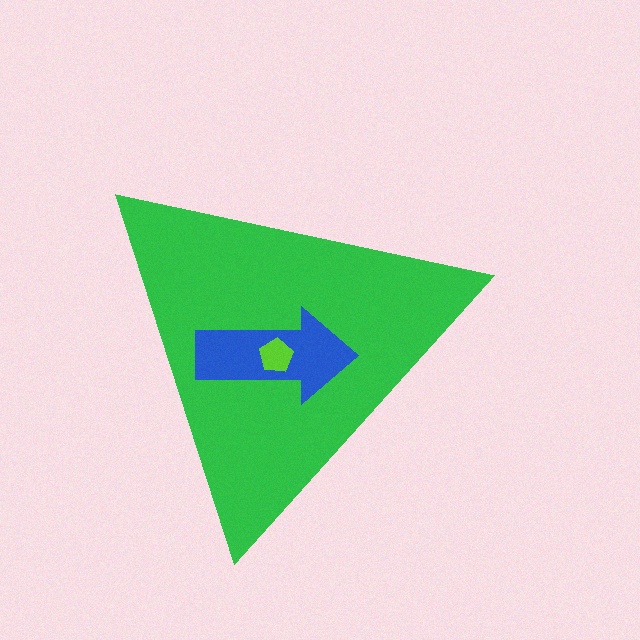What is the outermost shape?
The green triangle.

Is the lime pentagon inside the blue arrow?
Yes.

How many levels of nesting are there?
3.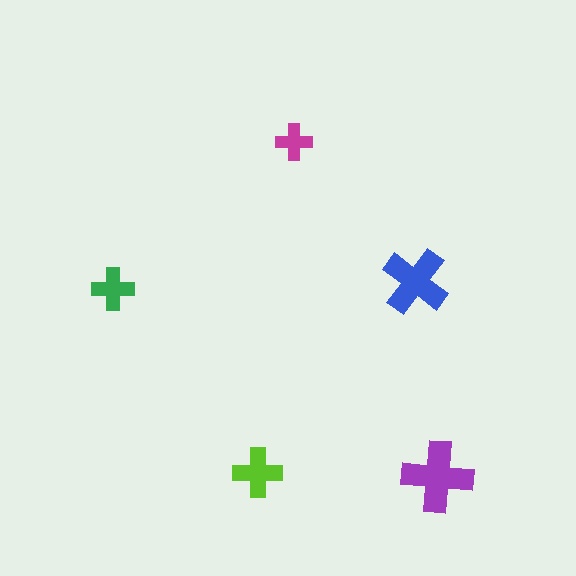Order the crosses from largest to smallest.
the purple one, the blue one, the lime one, the green one, the magenta one.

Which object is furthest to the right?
The purple cross is rightmost.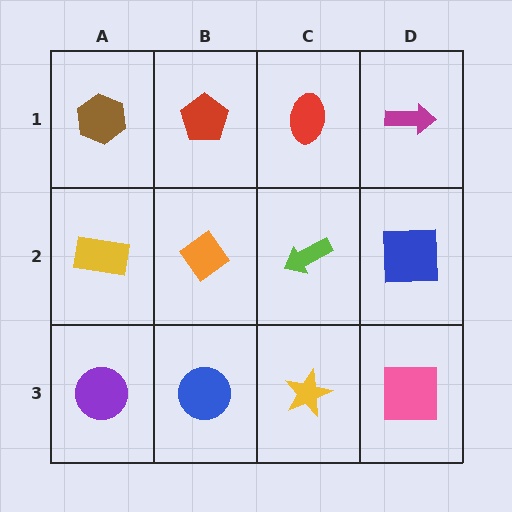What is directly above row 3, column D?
A blue square.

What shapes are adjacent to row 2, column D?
A magenta arrow (row 1, column D), a pink square (row 3, column D), a lime arrow (row 2, column C).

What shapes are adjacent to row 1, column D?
A blue square (row 2, column D), a red ellipse (row 1, column C).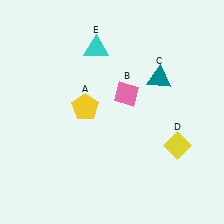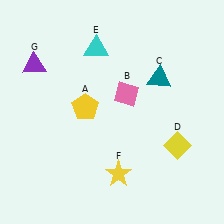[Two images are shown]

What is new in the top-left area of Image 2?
A purple triangle (G) was added in the top-left area of Image 2.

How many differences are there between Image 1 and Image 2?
There are 2 differences between the two images.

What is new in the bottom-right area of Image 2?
A yellow star (F) was added in the bottom-right area of Image 2.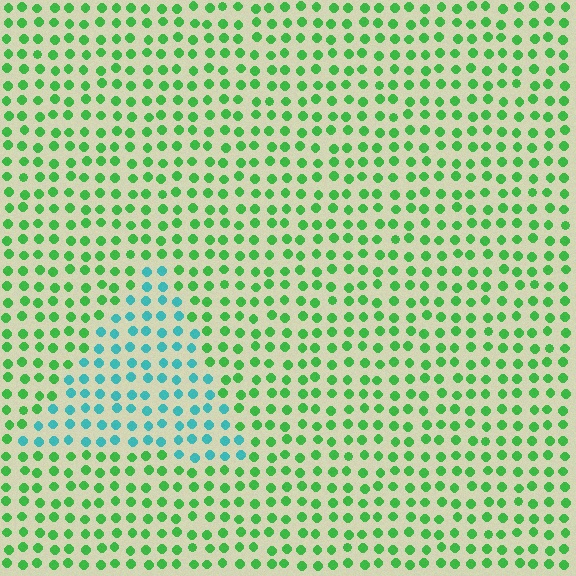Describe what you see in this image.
The image is filled with small green elements in a uniform arrangement. A triangle-shaped region is visible where the elements are tinted to a slightly different hue, forming a subtle color boundary.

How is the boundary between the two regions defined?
The boundary is defined purely by a slight shift in hue (about 55 degrees). Spacing, size, and orientation are identical on both sides.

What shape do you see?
I see a triangle.